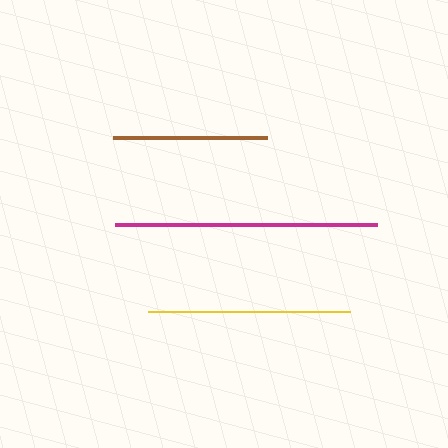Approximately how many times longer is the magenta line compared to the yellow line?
The magenta line is approximately 1.3 times the length of the yellow line.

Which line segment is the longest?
The magenta line is the longest at approximately 262 pixels.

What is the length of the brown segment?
The brown segment is approximately 154 pixels long.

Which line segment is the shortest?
The brown line is the shortest at approximately 154 pixels.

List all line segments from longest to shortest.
From longest to shortest: magenta, yellow, brown.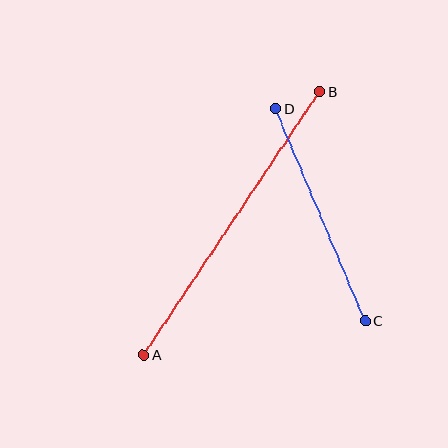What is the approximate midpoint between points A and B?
The midpoint is at approximately (232, 223) pixels.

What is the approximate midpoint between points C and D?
The midpoint is at approximately (321, 215) pixels.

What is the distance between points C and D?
The distance is approximately 230 pixels.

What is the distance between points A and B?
The distance is approximately 317 pixels.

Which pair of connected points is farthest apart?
Points A and B are farthest apart.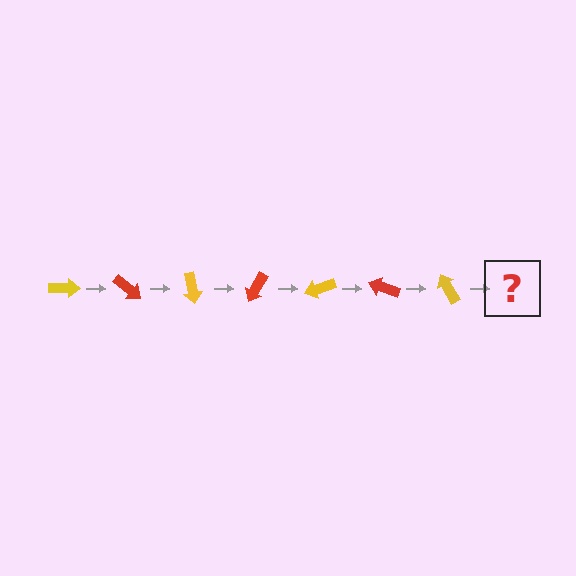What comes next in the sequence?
The next element should be a red arrow, rotated 280 degrees from the start.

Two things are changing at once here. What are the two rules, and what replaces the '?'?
The two rules are that it rotates 40 degrees each step and the color cycles through yellow and red. The '?' should be a red arrow, rotated 280 degrees from the start.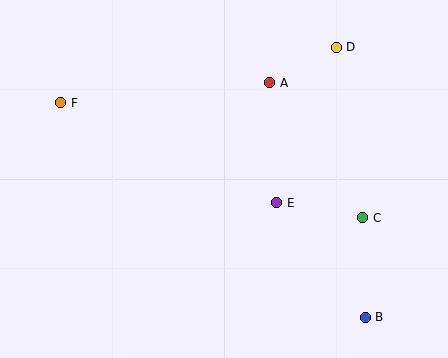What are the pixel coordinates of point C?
Point C is at (363, 218).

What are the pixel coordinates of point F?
Point F is at (61, 103).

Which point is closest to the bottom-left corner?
Point F is closest to the bottom-left corner.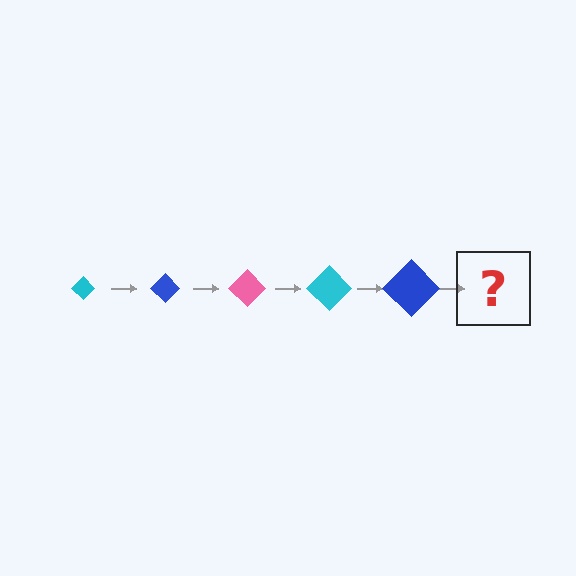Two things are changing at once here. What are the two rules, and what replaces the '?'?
The two rules are that the diamond grows larger each step and the color cycles through cyan, blue, and pink. The '?' should be a pink diamond, larger than the previous one.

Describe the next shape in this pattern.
It should be a pink diamond, larger than the previous one.